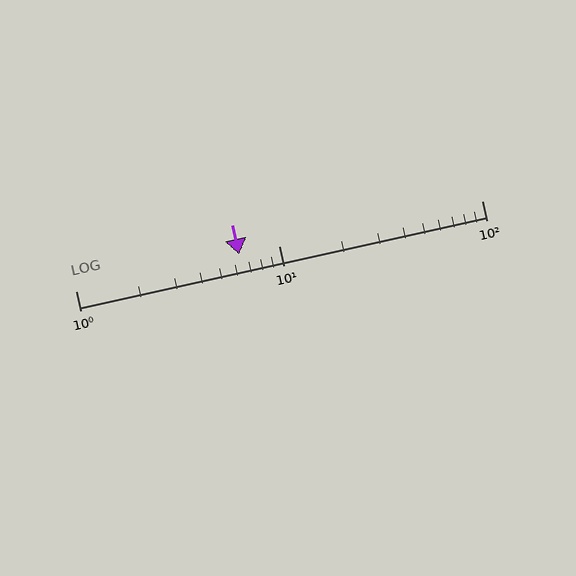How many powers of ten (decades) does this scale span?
The scale spans 2 decades, from 1 to 100.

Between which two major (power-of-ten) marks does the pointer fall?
The pointer is between 1 and 10.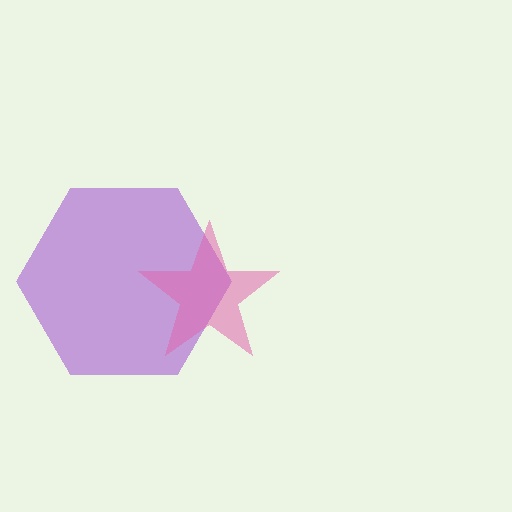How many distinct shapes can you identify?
There are 2 distinct shapes: a purple hexagon, a pink star.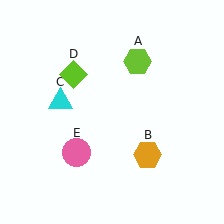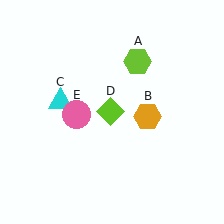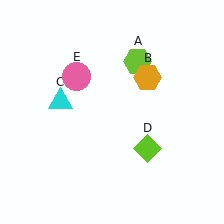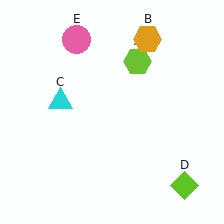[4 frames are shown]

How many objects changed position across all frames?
3 objects changed position: orange hexagon (object B), lime diamond (object D), pink circle (object E).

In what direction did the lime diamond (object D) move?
The lime diamond (object D) moved down and to the right.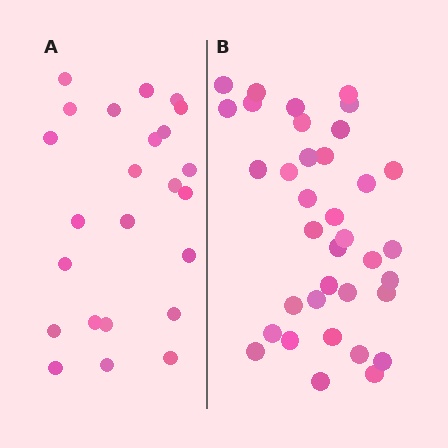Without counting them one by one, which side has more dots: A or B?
Region B (the right region) has more dots.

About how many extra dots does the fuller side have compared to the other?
Region B has roughly 12 or so more dots than region A.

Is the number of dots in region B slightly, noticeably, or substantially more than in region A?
Region B has substantially more. The ratio is roughly 1.5 to 1.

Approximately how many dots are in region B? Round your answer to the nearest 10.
About 40 dots. (The exact count is 36, which rounds to 40.)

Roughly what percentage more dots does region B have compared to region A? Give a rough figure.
About 50% more.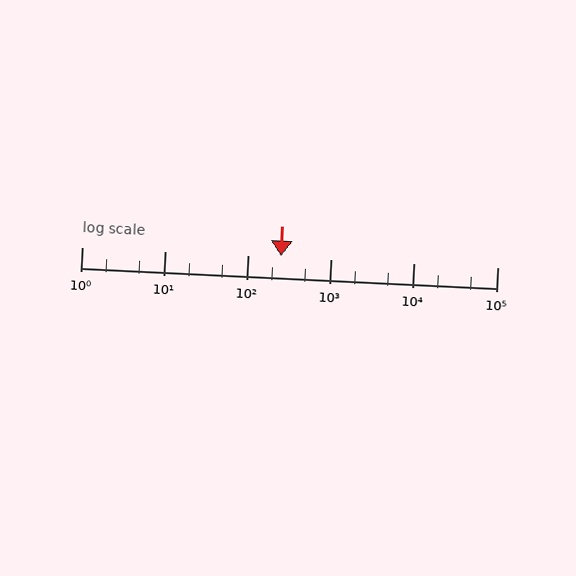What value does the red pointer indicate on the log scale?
The pointer indicates approximately 250.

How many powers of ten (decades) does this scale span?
The scale spans 5 decades, from 1 to 100000.